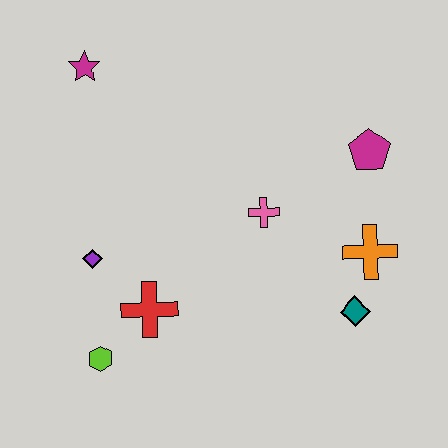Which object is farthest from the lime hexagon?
The magenta pentagon is farthest from the lime hexagon.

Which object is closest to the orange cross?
The teal diamond is closest to the orange cross.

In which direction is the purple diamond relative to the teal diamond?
The purple diamond is to the left of the teal diamond.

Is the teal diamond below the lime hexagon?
No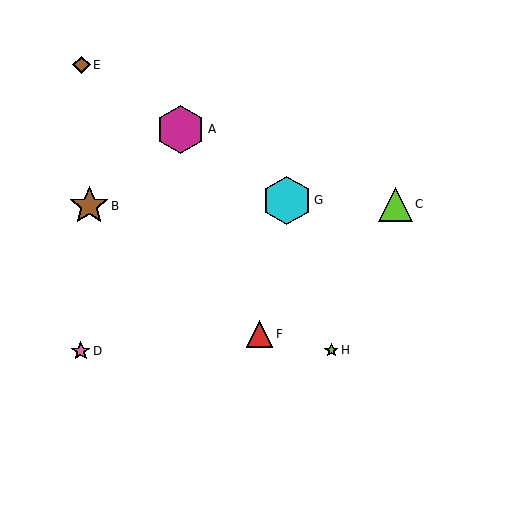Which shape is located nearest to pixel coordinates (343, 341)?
The lime star (labeled H) at (331, 350) is nearest to that location.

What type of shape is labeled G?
Shape G is a cyan hexagon.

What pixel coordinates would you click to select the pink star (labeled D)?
Click at (81, 351) to select the pink star D.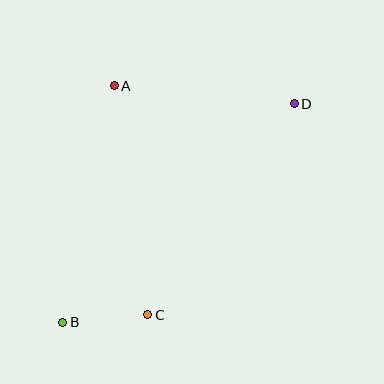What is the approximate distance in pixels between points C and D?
The distance between C and D is approximately 257 pixels.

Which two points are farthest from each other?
Points B and D are farthest from each other.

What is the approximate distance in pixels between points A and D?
The distance between A and D is approximately 181 pixels.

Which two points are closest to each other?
Points B and C are closest to each other.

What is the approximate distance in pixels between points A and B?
The distance between A and B is approximately 242 pixels.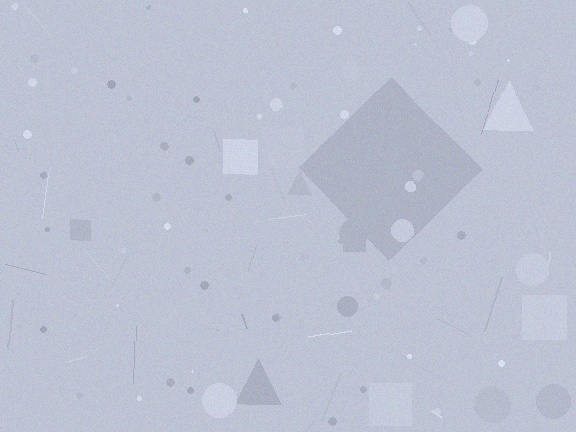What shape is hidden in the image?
A diamond is hidden in the image.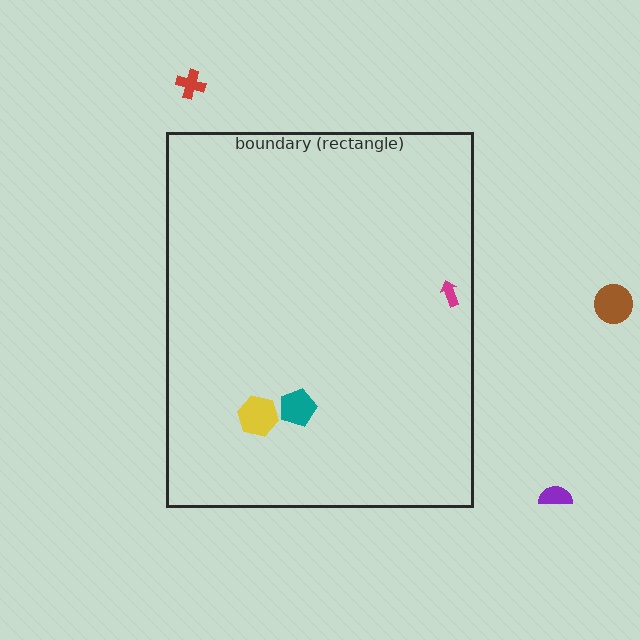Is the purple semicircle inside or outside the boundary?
Outside.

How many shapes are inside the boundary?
3 inside, 3 outside.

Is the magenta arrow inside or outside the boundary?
Inside.